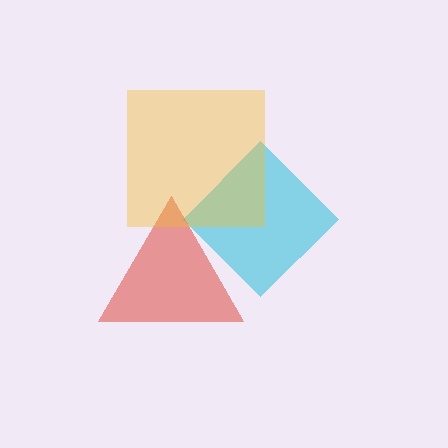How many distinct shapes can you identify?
There are 3 distinct shapes: a cyan diamond, a red triangle, a yellow square.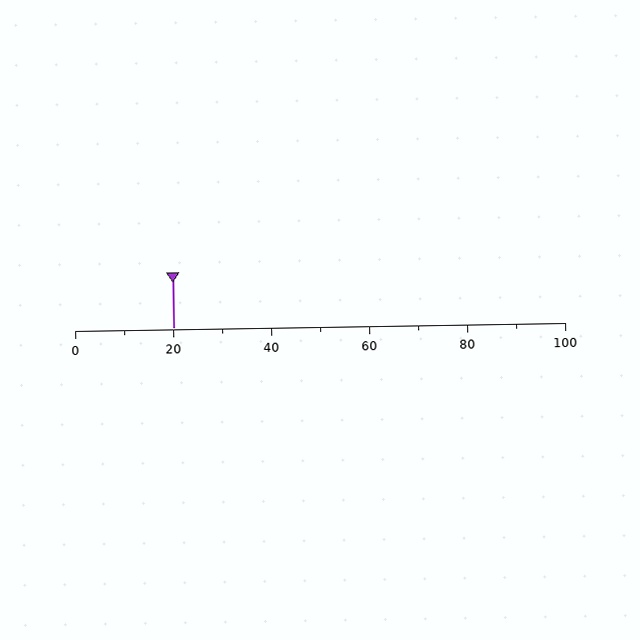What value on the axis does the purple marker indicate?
The marker indicates approximately 20.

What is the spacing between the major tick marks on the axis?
The major ticks are spaced 20 apart.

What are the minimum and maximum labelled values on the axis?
The axis runs from 0 to 100.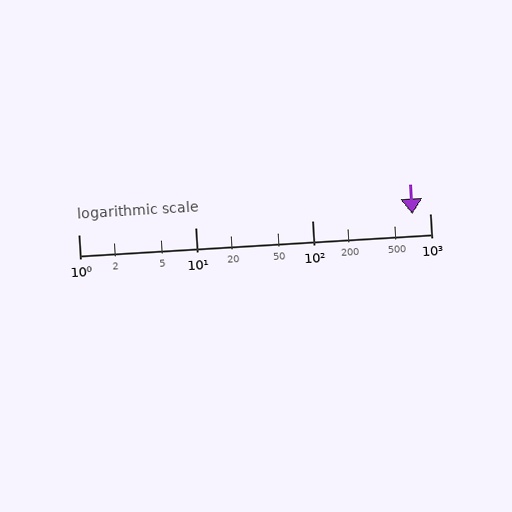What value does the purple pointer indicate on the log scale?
The pointer indicates approximately 710.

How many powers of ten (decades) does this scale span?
The scale spans 3 decades, from 1 to 1000.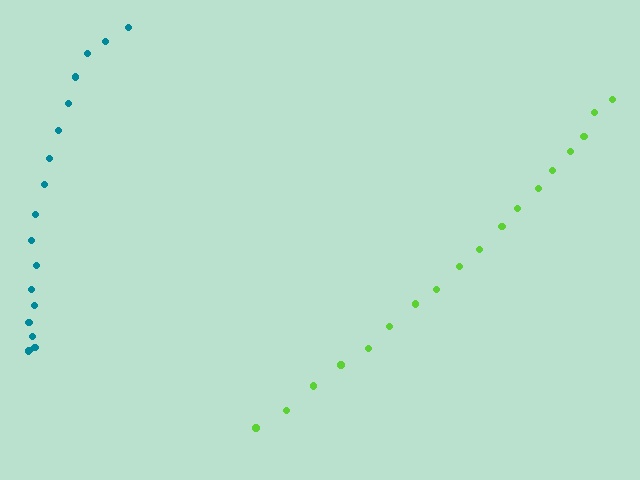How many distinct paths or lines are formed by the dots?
There are 2 distinct paths.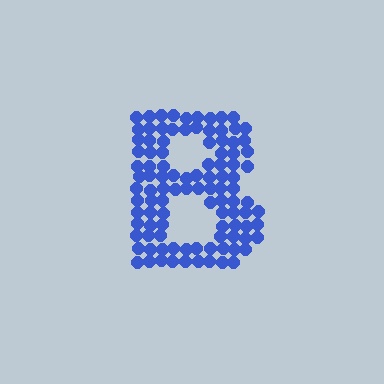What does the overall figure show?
The overall figure shows the letter B.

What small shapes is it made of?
It is made of small circles.